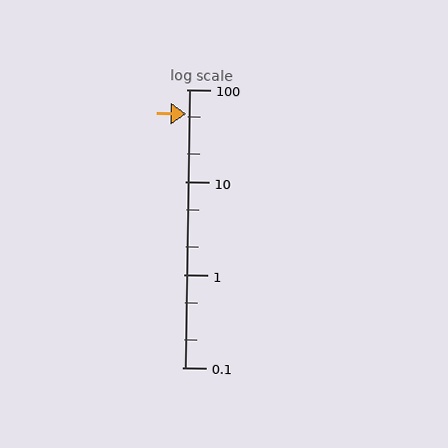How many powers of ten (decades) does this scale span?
The scale spans 3 decades, from 0.1 to 100.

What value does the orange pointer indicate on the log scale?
The pointer indicates approximately 55.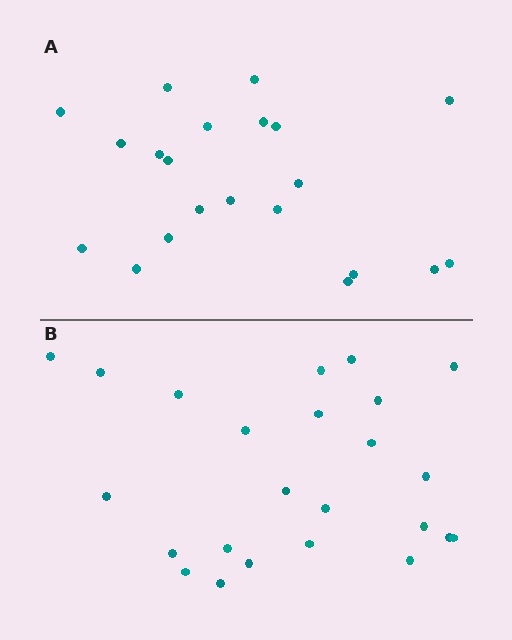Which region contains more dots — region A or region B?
Region B (the bottom region) has more dots.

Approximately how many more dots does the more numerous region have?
Region B has just a few more — roughly 2 or 3 more dots than region A.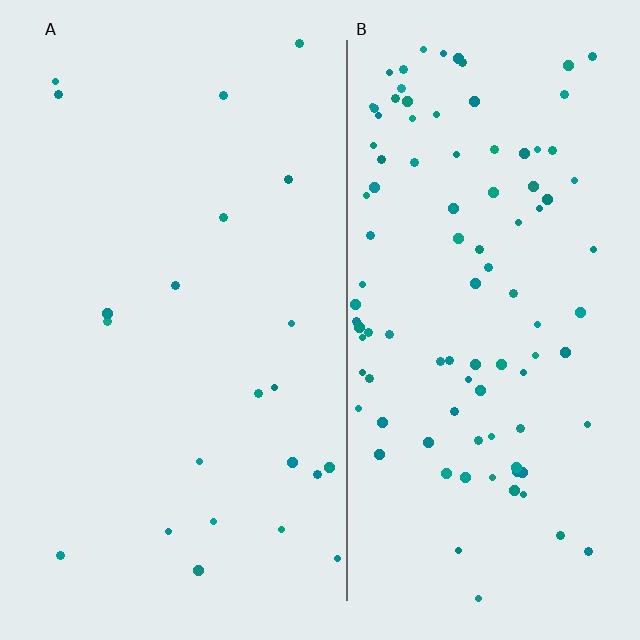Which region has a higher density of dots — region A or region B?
B (the right).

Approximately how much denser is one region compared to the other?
Approximately 4.6× — region B over region A.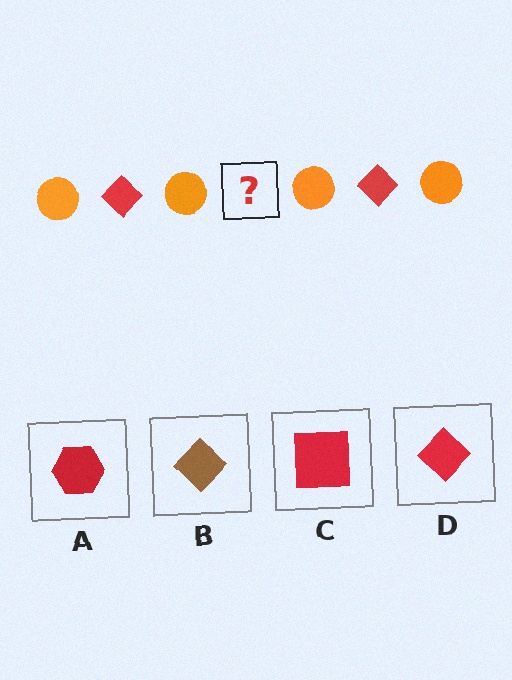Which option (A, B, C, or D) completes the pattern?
D.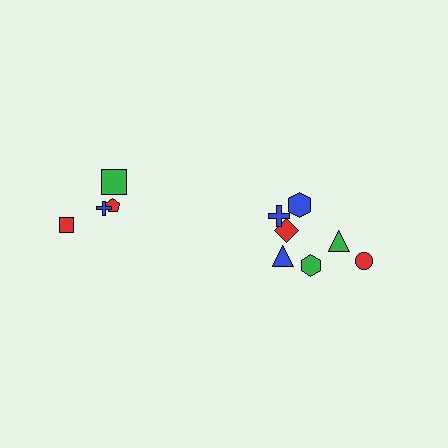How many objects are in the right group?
There are 7 objects.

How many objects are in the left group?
There are 4 objects.